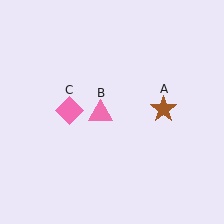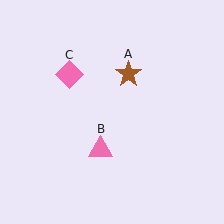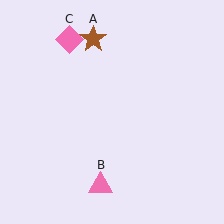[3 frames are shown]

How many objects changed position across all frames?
3 objects changed position: brown star (object A), pink triangle (object B), pink diamond (object C).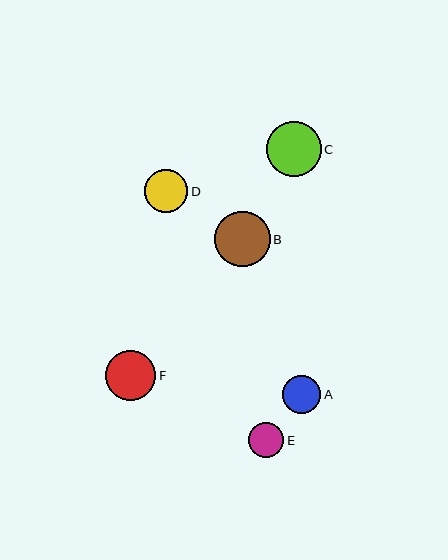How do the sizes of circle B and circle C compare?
Circle B and circle C are approximately the same size.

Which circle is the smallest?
Circle E is the smallest with a size of approximately 35 pixels.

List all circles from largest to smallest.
From largest to smallest: B, C, F, D, A, E.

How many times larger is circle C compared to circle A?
Circle C is approximately 1.4 times the size of circle A.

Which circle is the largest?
Circle B is the largest with a size of approximately 55 pixels.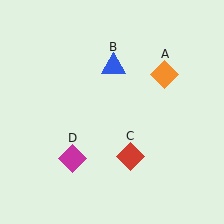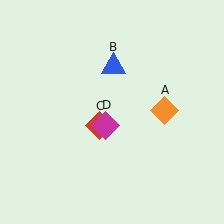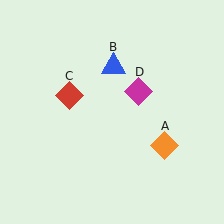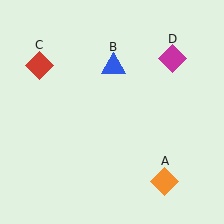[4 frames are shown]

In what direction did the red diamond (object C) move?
The red diamond (object C) moved up and to the left.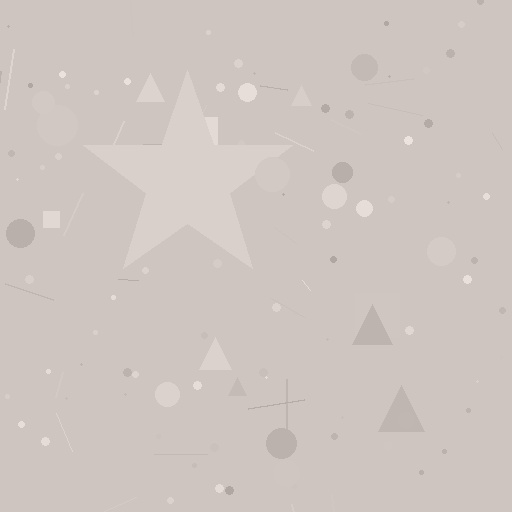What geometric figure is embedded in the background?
A star is embedded in the background.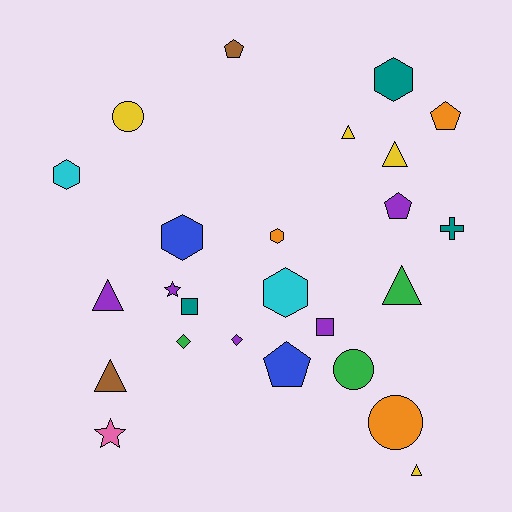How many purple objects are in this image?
There are 5 purple objects.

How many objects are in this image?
There are 25 objects.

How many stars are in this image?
There are 2 stars.